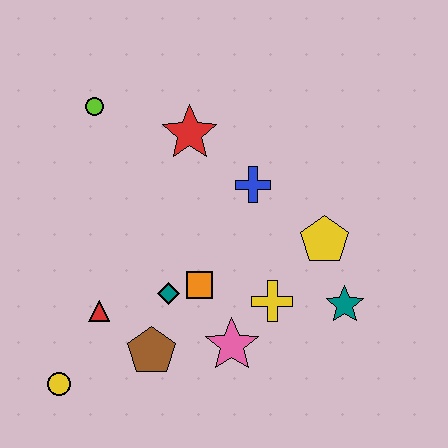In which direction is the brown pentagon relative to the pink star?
The brown pentagon is to the left of the pink star.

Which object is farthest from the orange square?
The lime circle is farthest from the orange square.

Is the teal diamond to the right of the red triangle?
Yes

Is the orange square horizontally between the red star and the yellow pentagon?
Yes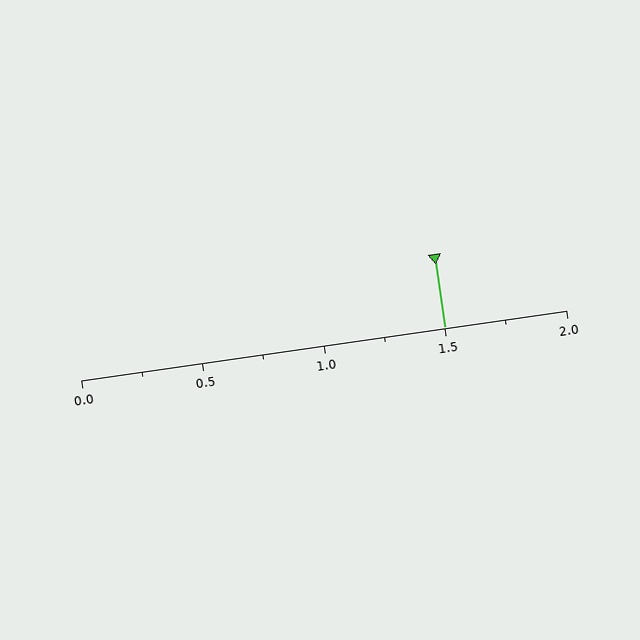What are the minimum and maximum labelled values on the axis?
The axis runs from 0.0 to 2.0.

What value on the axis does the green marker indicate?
The marker indicates approximately 1.5.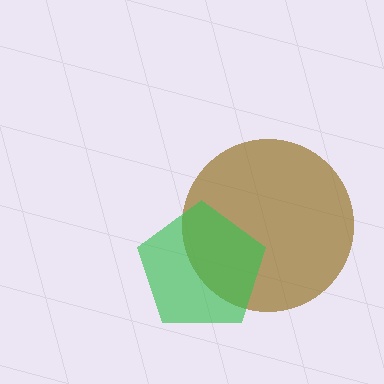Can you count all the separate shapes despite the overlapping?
Yes, there are 2 separate shapes.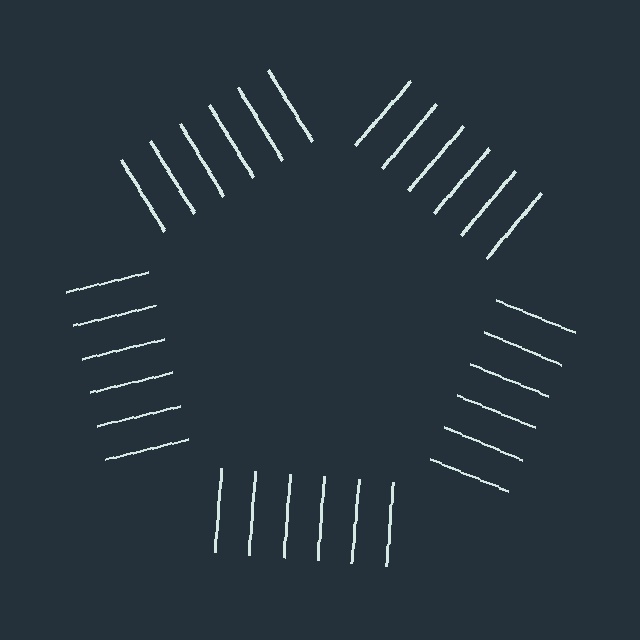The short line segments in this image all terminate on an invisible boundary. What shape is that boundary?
An illusory pentagon — the line segments terminate on its edges but no continuous stroke is drawn.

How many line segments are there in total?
30 — 6 along each of the 5 edges.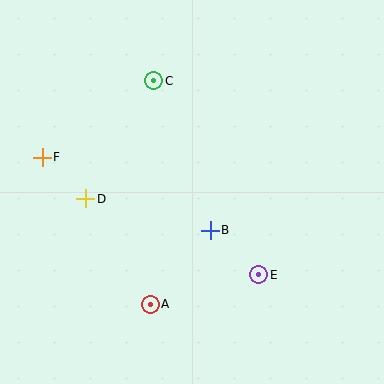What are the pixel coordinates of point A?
Point A is at (150, 304).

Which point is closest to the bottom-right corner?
Point E is closest to the bottom-right corner.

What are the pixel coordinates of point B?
Point B is at (210, 230).